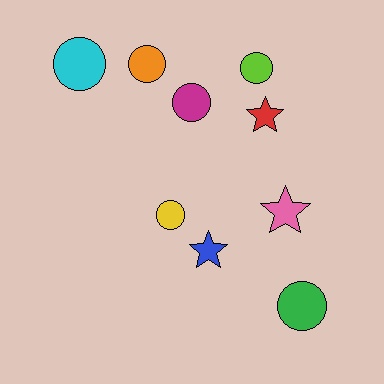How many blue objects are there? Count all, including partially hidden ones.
There is 1 blue object.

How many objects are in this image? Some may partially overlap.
There are 9 objects.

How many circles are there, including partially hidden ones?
There are 6 circles.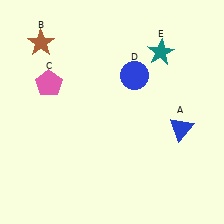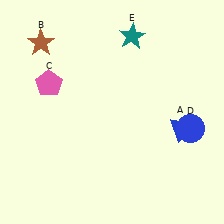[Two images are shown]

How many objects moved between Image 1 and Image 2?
2 objects moved between the two images.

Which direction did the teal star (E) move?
The teal star (E) moved left.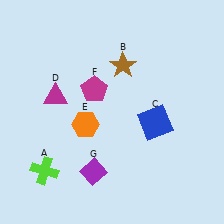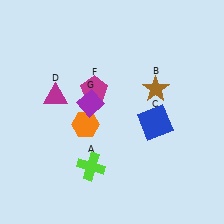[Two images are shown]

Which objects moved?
The objects that moved are: the lime cross (A), the brown star (B), the purple diamond (G).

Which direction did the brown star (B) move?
The brown star (B) moved right.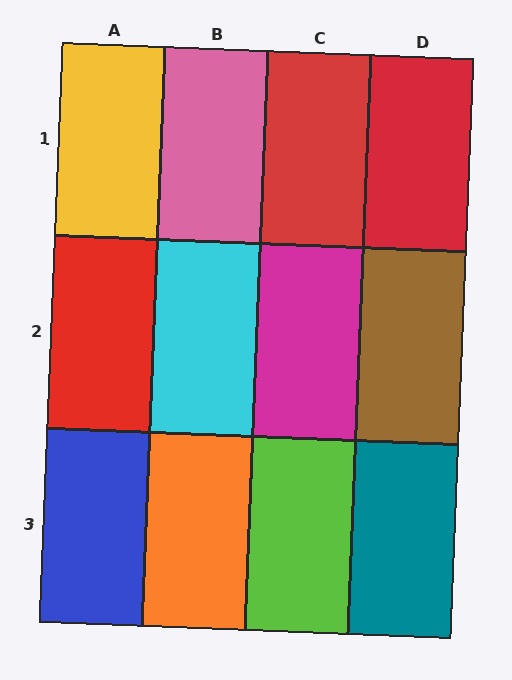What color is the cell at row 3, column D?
Teal.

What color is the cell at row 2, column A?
Red.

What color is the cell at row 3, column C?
Lime.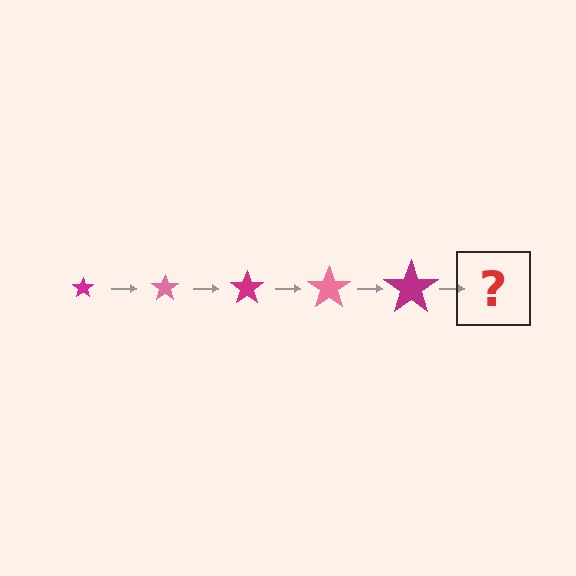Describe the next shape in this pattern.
It should be a pink star, larger than the previous one.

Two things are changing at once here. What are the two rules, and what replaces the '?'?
The two rules are that the star grows larger each step and the color cycles through magenta and pink. The '?' should be a pink star, larger than the previous one.